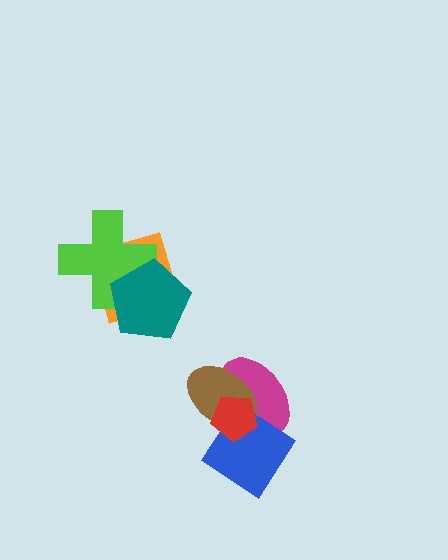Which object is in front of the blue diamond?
The red pentagon is in front of the blue diamond.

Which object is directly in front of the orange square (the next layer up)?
The lime cross is directly in front of the orange square.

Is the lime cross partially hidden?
Yes, it is partially covered by another shape.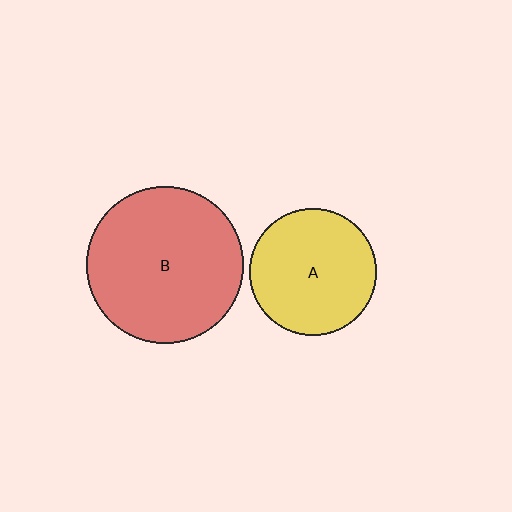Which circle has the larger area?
Circle B (red).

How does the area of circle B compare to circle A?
Approximately 1.6 times.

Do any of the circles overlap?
No, none of the circles overlap.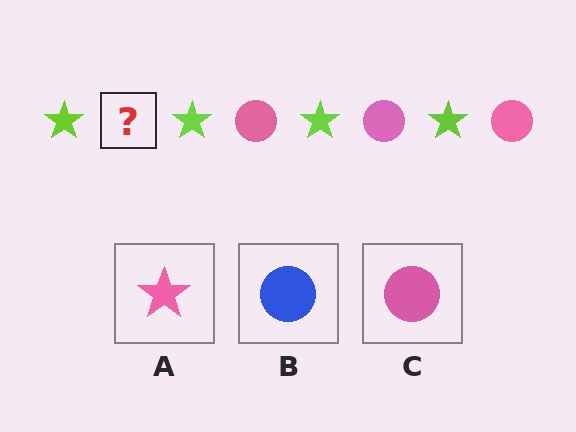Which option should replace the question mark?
Option C.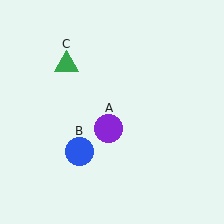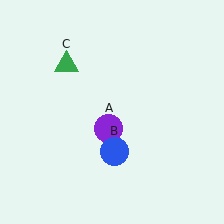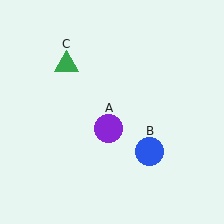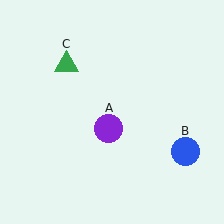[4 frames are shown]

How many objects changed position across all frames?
1 object changed position: blue circle (object B).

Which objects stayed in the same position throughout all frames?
Purple circle (object A) and green triangle (object C) remained stationary.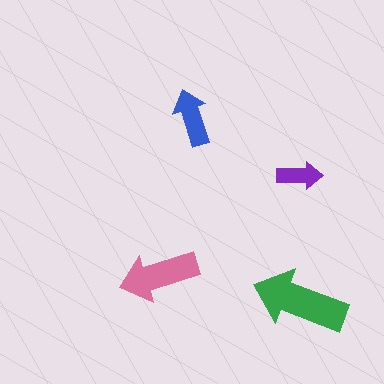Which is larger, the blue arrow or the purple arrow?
The blue one.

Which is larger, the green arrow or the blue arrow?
The green one.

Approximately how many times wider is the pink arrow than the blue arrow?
About 1.5 times wider.